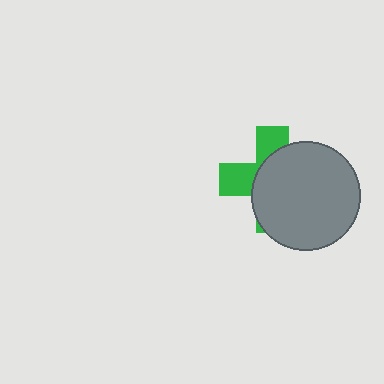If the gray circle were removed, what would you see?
You would see the complete green cross.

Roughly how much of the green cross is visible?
A small part of it is visible (roughly 36%).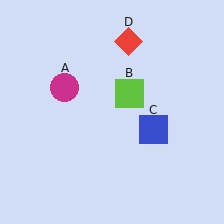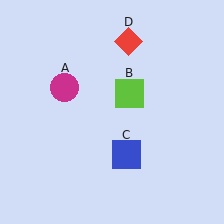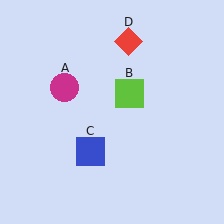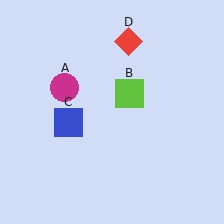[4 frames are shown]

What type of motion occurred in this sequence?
The blue square (object C) rotated clockwise around the center of the scene.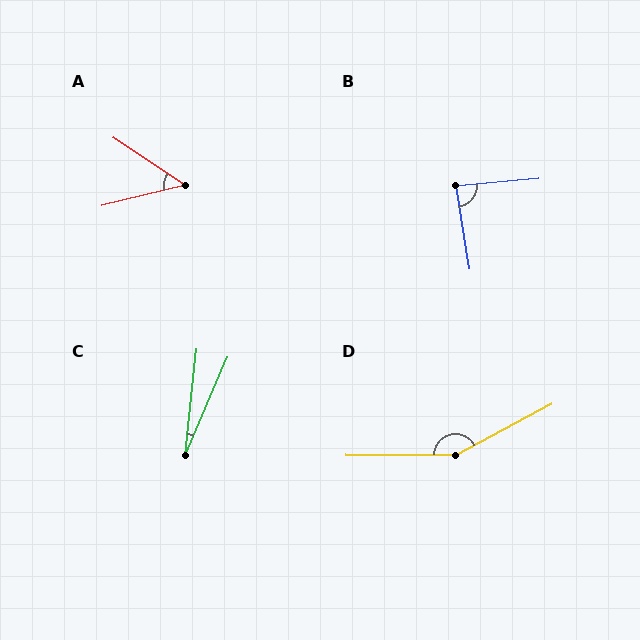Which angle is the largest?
D, at approximately 152 degrees.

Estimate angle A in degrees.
Approximately 47 degrees.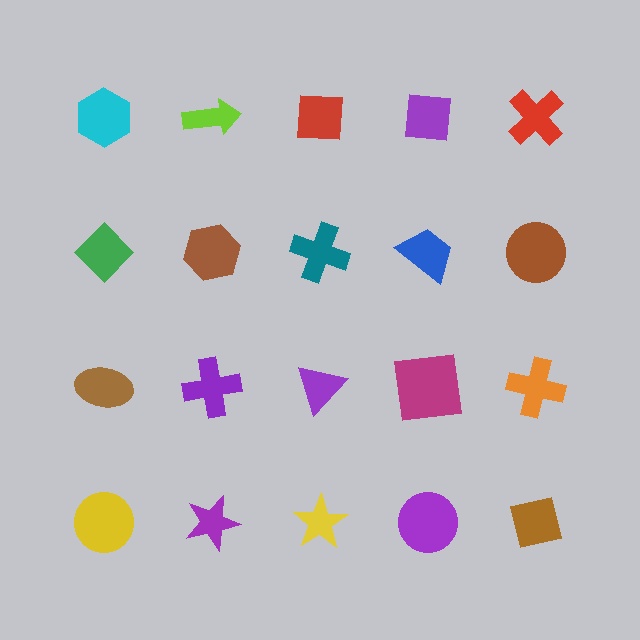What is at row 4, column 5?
A brown square.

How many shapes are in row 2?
5 shapes.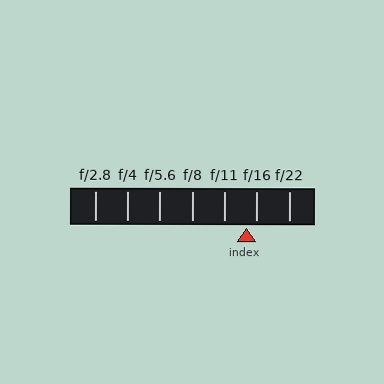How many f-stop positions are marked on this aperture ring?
There are 7 f-stop positions marked.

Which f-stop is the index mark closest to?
The index mark is closest to f/16.